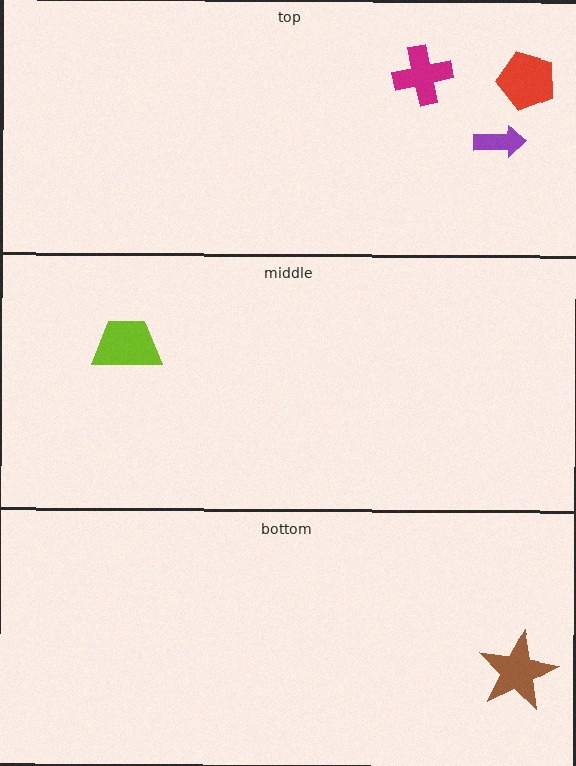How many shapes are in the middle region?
1.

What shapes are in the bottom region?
The brown star.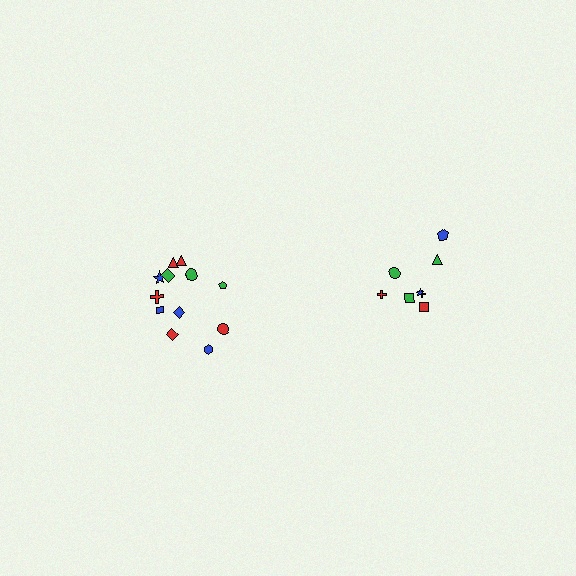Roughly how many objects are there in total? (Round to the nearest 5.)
Roughly 20 objects in total.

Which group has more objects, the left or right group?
The left group.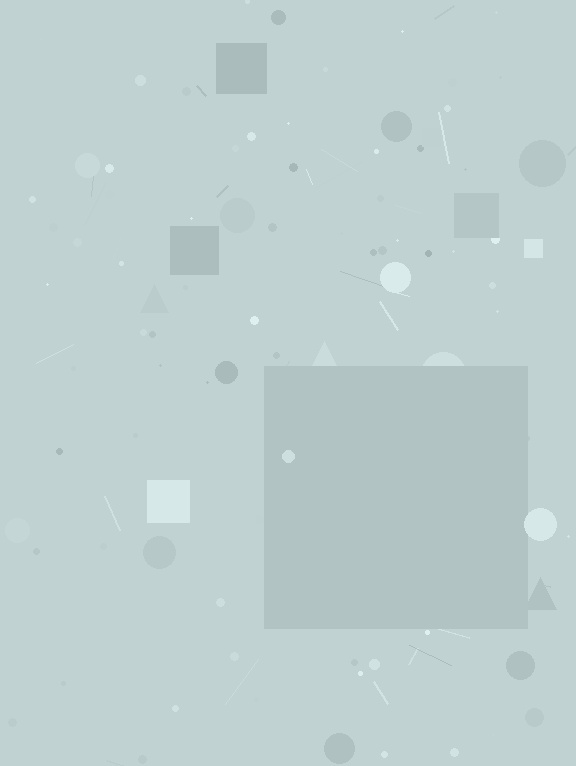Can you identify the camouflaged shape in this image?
The camouflaged shape is a square.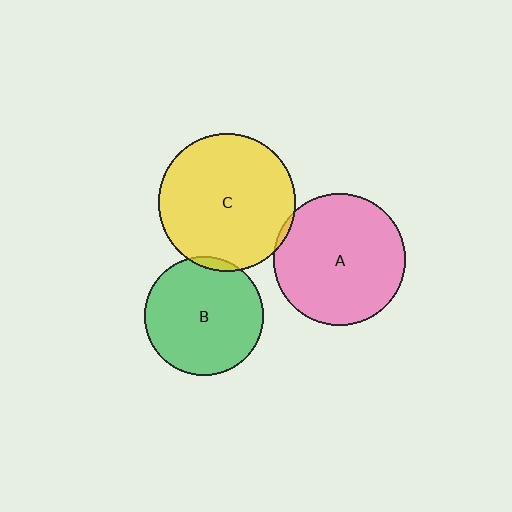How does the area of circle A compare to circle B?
Approximately 1.2 times.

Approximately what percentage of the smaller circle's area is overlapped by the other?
Approximately 5%.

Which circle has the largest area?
Circle C (yellow).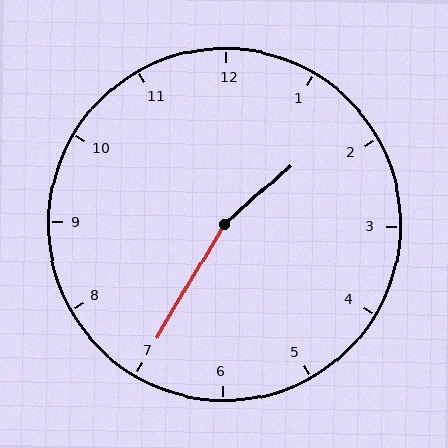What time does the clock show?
1:35.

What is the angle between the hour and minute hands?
Approximately 162 degrees.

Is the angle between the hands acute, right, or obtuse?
It is obtuse.